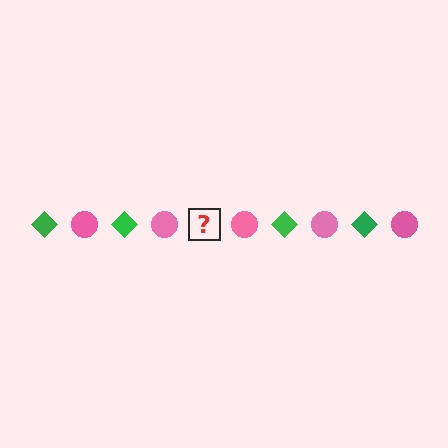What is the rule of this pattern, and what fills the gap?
The rule is that the pattern alternates between green diamond and pink circle. The gap should be filled with a green diamond.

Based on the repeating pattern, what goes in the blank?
The blank should be a green diamond.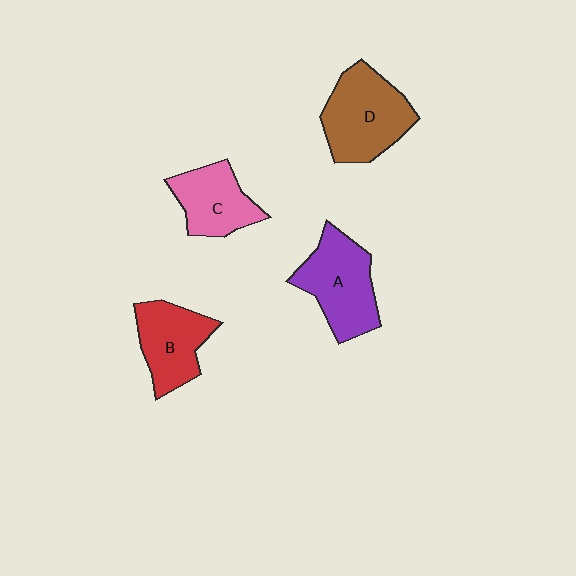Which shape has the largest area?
Shape D (brown).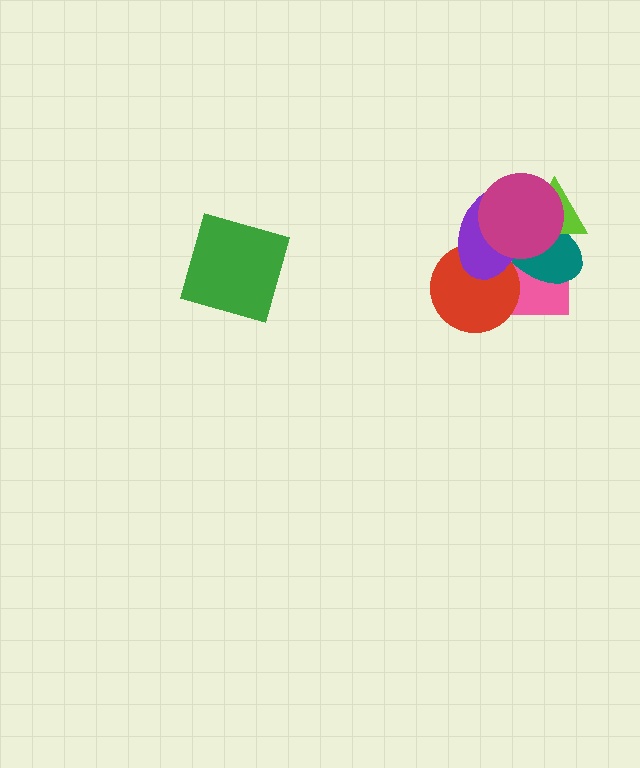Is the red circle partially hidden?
Yes, it is partially covered by another shape.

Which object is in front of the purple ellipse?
The magenta circle is in front of the purple ellipse.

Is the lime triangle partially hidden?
Yes, it is partially covered by another shape.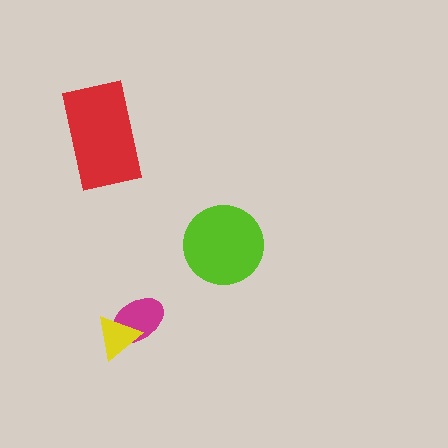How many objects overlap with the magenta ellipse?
1 object overlaps with the magenta ellipse.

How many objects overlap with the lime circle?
0 objects overlap with the lime circle.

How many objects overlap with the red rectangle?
0 objects overlap with the red rectangle.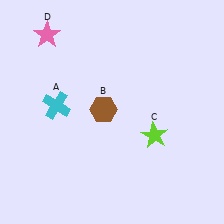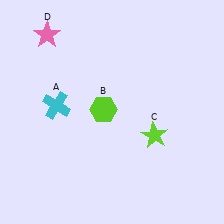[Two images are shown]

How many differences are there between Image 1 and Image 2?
There is 1 difference between the two images.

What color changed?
The hexagon (B) changed from brown in Image 1 to lime in Image 2.